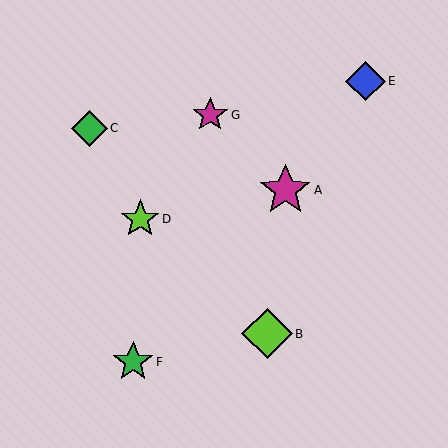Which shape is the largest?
The magenta star (labeled A) is the largest.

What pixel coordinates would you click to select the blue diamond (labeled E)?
Click at (366, 81) to select the blue diamond E.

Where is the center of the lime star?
The center of the lime star is at (140, 219).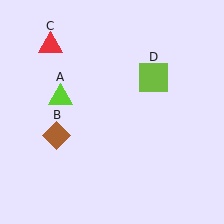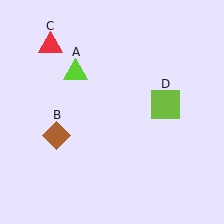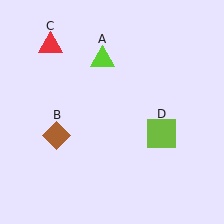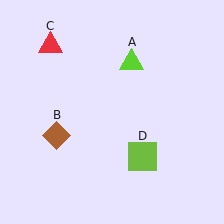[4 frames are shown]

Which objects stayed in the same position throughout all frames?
Brown diamond (object B) and red triangle (object C) remained stationary.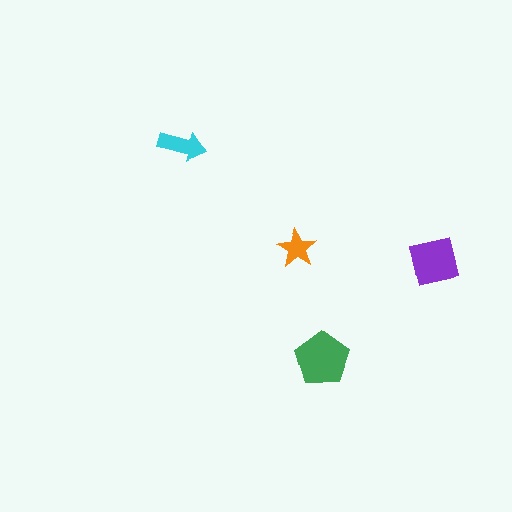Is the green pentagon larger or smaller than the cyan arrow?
Larger.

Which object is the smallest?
The orange star.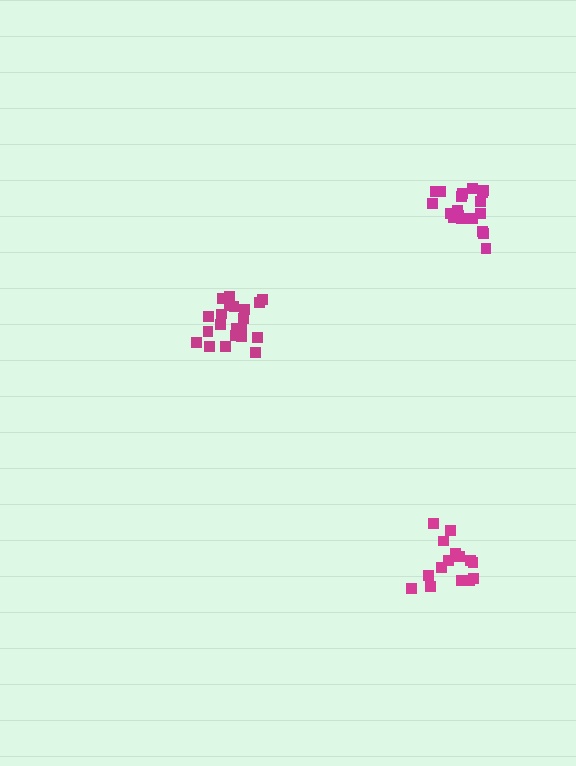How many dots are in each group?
Group 1: 16 dots, Group 2: 19 dots, Group 3: 21 dots (56 total).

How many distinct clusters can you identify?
There are 3 distinct clusters.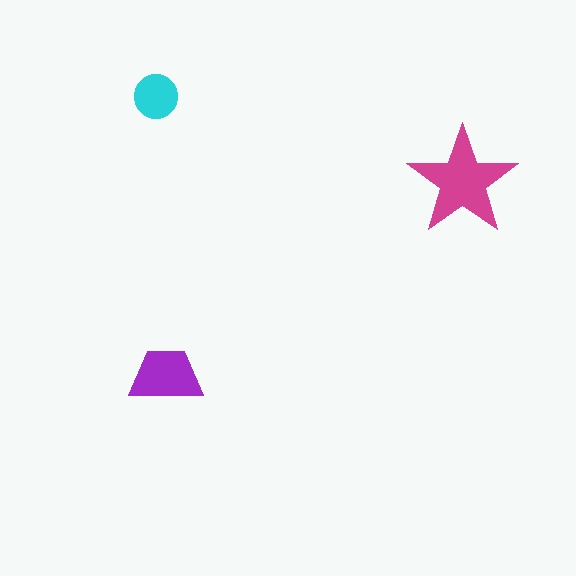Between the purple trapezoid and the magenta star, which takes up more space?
The magenta star.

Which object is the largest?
The magenta star.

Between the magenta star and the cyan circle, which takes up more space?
The magenta star.